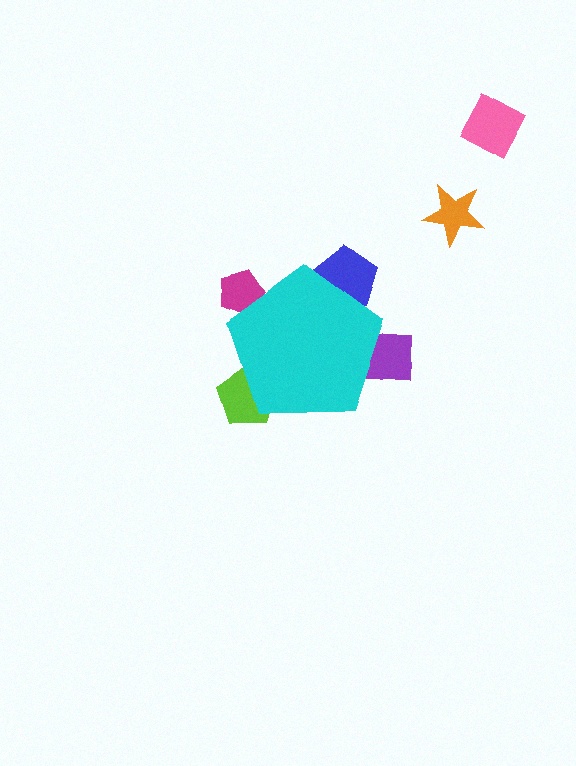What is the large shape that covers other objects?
A cyan pentagon.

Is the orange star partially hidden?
No, the orange star is fully visible.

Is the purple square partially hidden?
Yes, the purple square is partially hidden behind the cyan pentagon.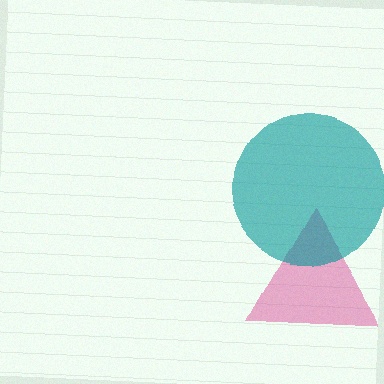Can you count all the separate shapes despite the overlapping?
Yes, there are 2 separate shapes.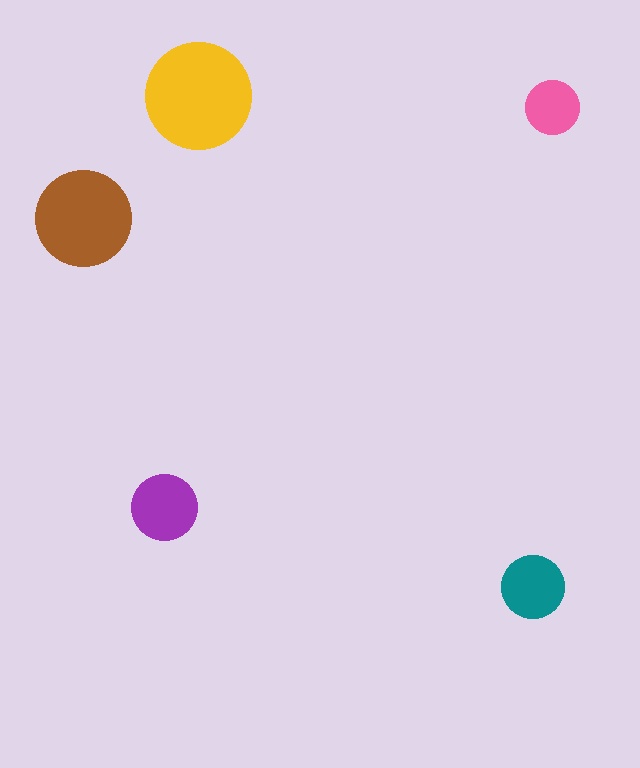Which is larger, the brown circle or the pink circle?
The brown one.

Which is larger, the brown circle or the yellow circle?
The yellow one.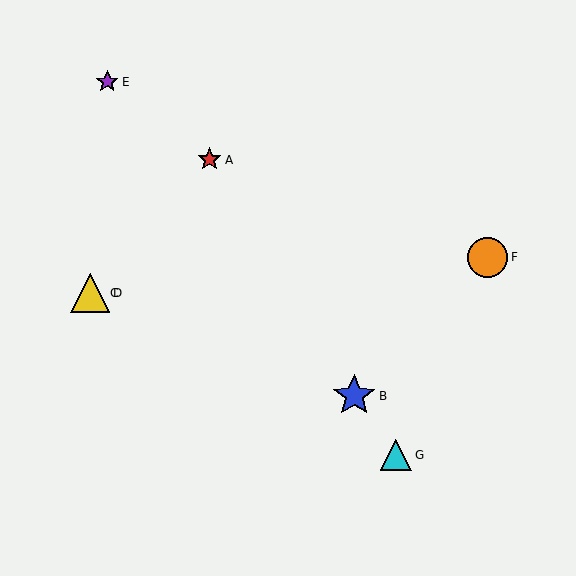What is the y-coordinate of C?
Object C is at y≈293.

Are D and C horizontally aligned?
Yes, both are at y≈293.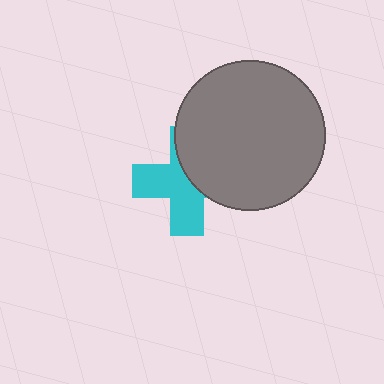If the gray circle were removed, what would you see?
You would see the complete cyan cross.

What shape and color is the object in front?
The object in front is a gray circle.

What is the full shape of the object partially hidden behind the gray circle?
The partially hidden object is a cyan cross.